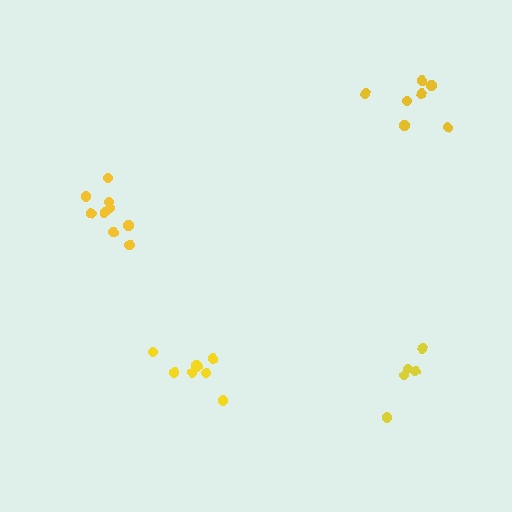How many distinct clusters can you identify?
There are 4 distinct clusters.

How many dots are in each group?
Group 1: 7 dots, Group 2: 8 dots, Group 3: 5 dots, Group 4: 9 dots (29 total).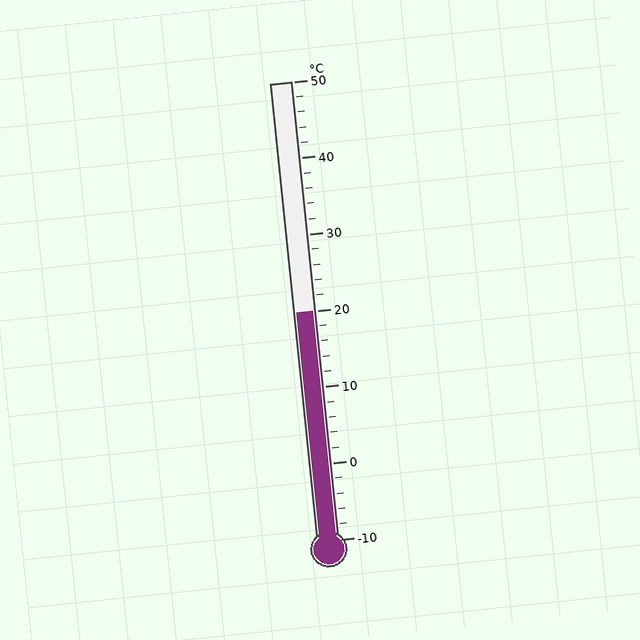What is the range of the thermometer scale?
The thermometer scale ranges from -10°C to 50°C.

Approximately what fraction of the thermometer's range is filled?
The thermometer is filled to approximately 50% of its range.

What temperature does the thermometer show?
The thermometer shows approximately 20°C.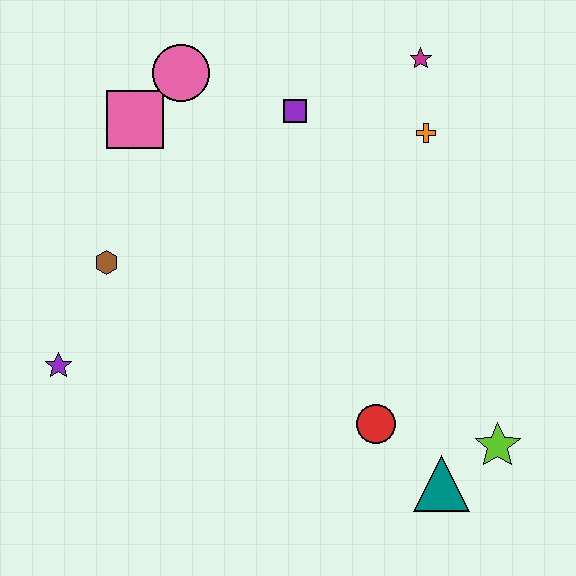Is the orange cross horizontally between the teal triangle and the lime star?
No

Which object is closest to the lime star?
The teal triangle is closest to the lime star.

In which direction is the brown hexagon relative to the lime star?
The brown hexagon is to the left of the lime star.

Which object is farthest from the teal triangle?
The pink circle is farthest from the teal triangle.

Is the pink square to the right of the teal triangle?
No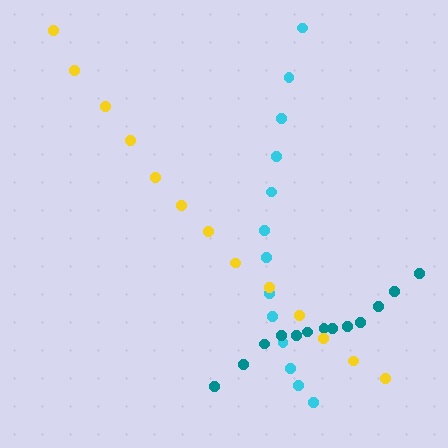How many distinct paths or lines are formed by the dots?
There are 3 distinct paths.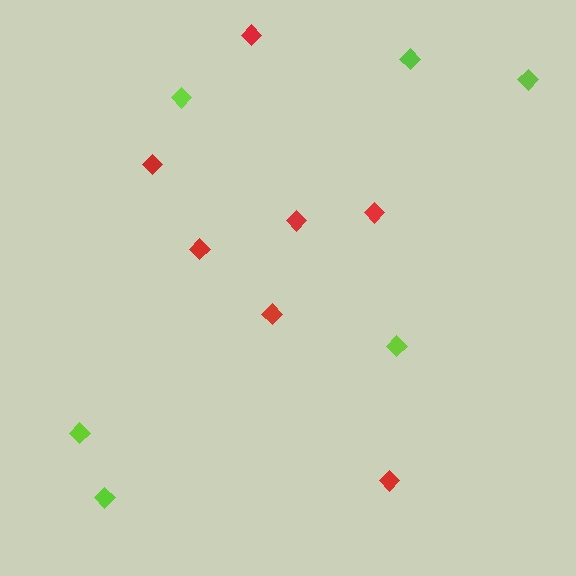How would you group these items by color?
There are 2 groups: one group of red diamonds (7) and one group of lime diamonds (6).